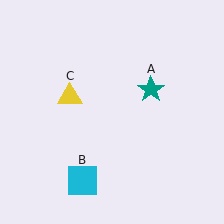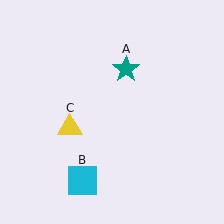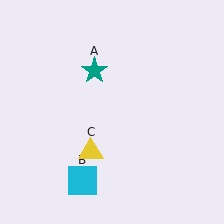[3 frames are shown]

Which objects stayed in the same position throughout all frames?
Cyan square (object B) remained stationary.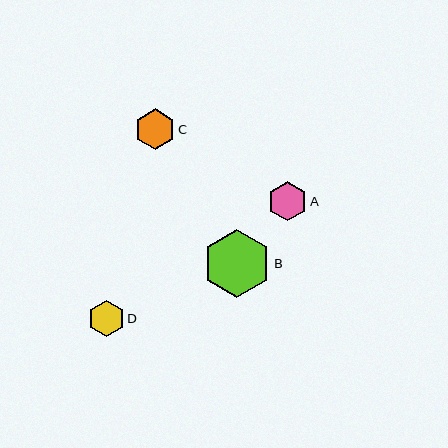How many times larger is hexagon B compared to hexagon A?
Hexagon B is approximately 1.7 times the size of hexagon A.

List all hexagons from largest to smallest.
From largest to smallest: B, C, A, D.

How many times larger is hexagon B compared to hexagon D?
Hexagon B is approximately 1.9 times the size of hexagon D.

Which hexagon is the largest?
Hexagon B is the largest with a size of approximately 68 pixels.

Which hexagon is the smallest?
Hexagon D is the smallest with a size of approximately 36 pixels.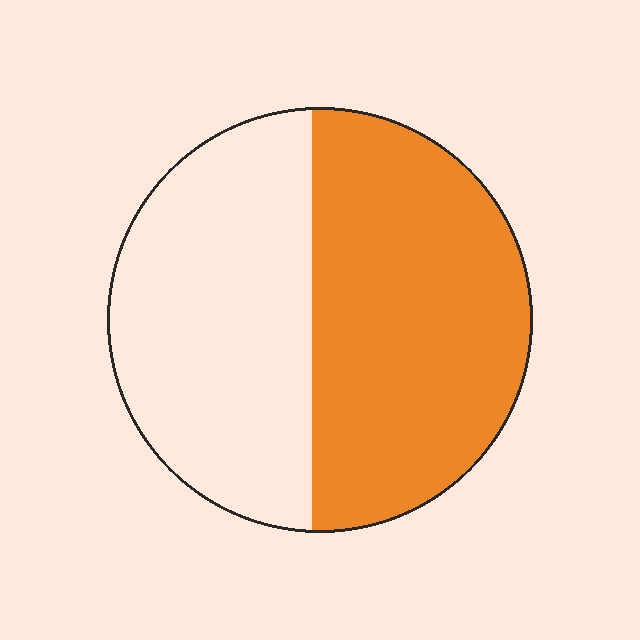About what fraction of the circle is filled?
About one half (1/2).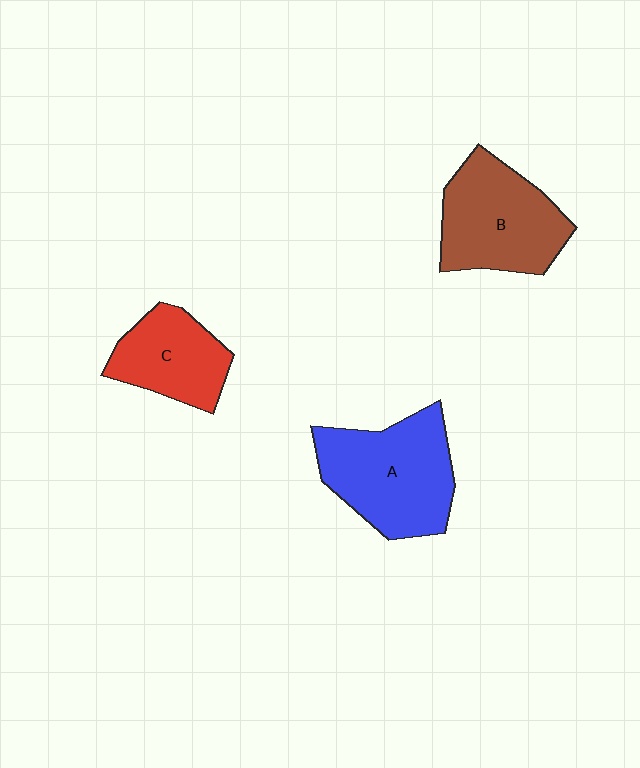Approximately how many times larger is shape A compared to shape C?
Approximately 1.5 times.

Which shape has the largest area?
Shape A (blue).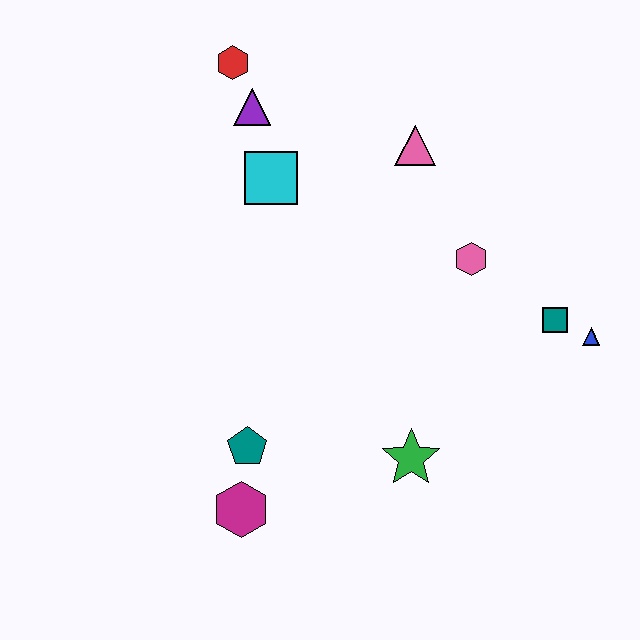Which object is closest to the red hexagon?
The purple triangle is closest to the red hexagon.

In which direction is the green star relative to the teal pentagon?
The green star is to the right of the teal pentagon.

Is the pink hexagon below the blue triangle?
No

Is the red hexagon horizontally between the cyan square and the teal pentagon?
No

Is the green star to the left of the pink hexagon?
Yes